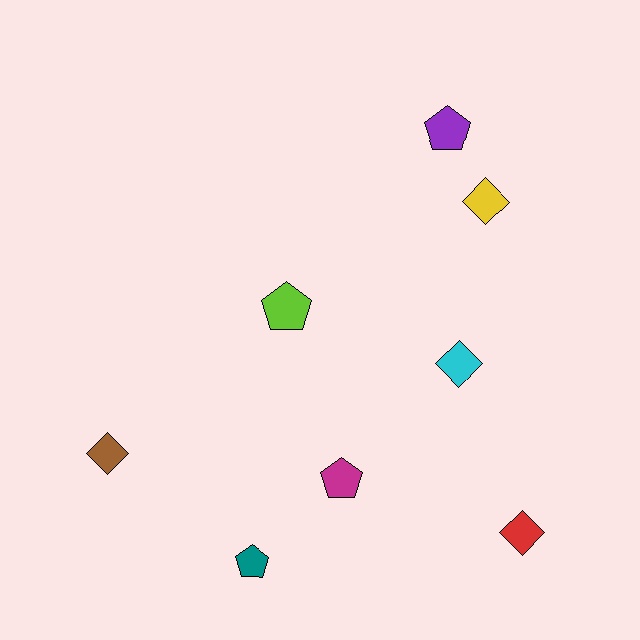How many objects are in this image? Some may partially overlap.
There are 8 objects.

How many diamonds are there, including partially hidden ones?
There are 4 diamonds.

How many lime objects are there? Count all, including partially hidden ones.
There is 1 lime object.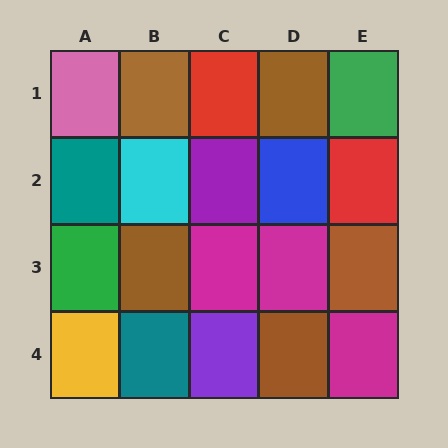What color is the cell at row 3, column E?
Brown.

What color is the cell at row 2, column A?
Teal.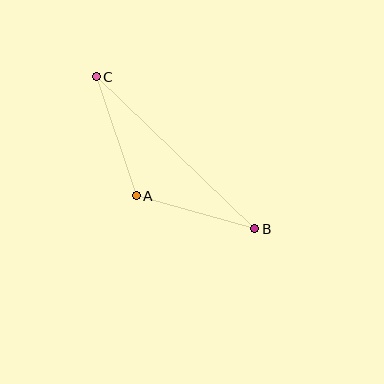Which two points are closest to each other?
Points A and B are closest to each other.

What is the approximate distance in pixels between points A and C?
The distance between A and C is approximately 125 pixels.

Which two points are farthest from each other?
Points B and C are farthest from each other.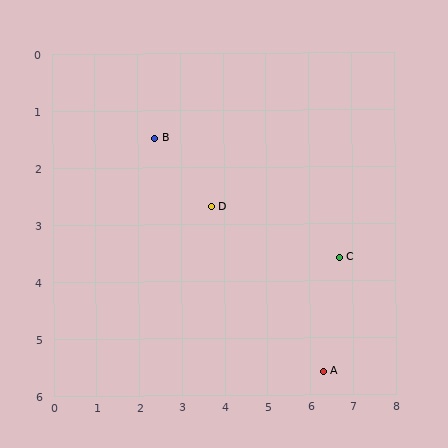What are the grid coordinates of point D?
Point D is at approximately (3.7, 2.7).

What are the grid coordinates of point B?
Point B is at approximately (2.4, 1.5).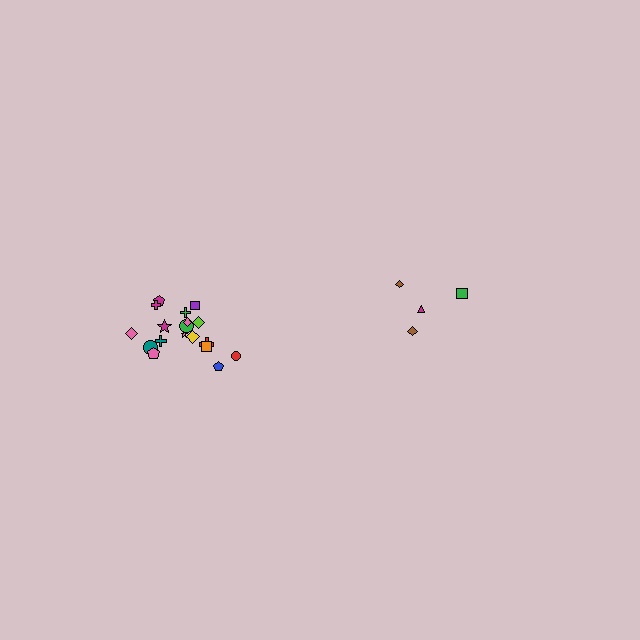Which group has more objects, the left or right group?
The left group.